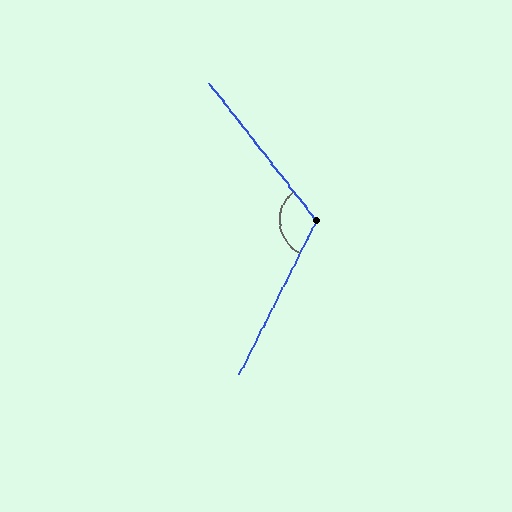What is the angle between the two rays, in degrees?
Approximately 115 degrees.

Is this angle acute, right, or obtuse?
It is obtuse.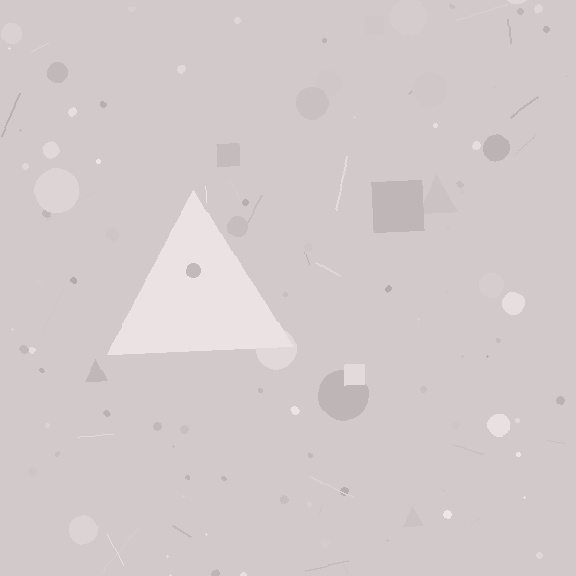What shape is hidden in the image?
A triangle is hidden in the image.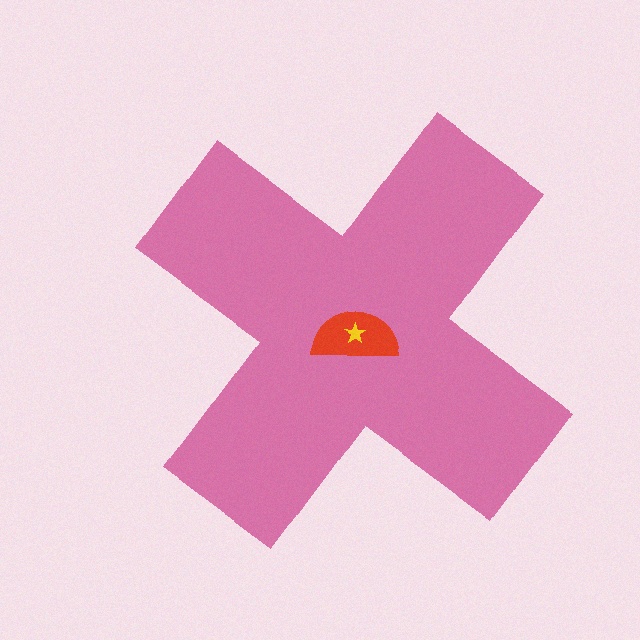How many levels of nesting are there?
3.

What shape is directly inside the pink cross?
The red semicircle.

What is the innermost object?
The yellow star.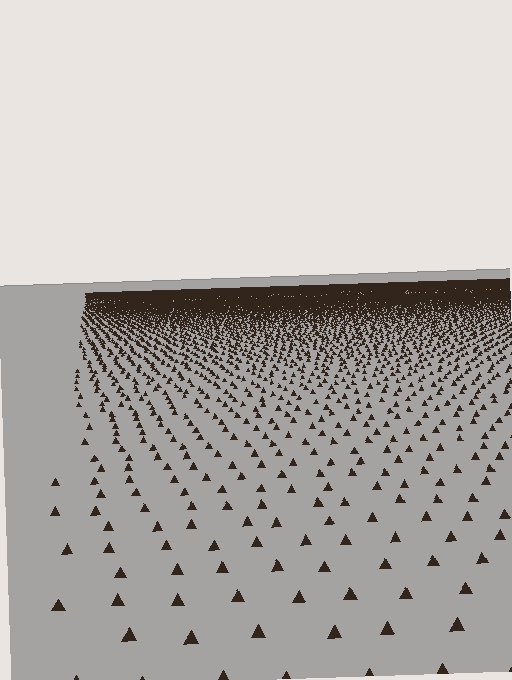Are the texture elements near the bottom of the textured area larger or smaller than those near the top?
Larger. Near the bottom, elements are closer to the viewer and appear at a bigger on-screen size.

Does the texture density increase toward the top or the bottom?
Density increases toward the top.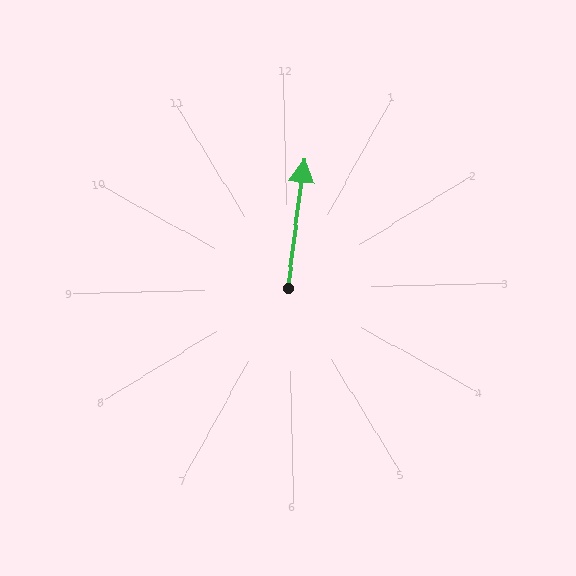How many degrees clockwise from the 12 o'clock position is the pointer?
Approximately 9 degrees.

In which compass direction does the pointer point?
North.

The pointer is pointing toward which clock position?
Roughly 12 o'clock.